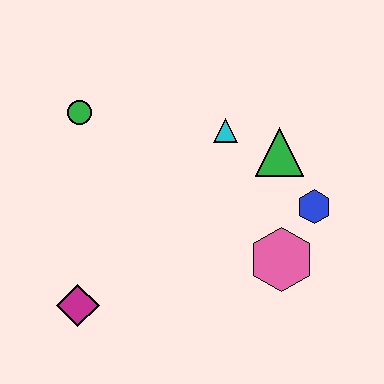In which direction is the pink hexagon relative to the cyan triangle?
The pink hexagon is below the cyan triangle.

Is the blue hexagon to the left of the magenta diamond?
No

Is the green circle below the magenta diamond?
No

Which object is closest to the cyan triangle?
The green triangle is closest to the cyan triangle.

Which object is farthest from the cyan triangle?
The magenta diamond is farthest from the cyan triangle.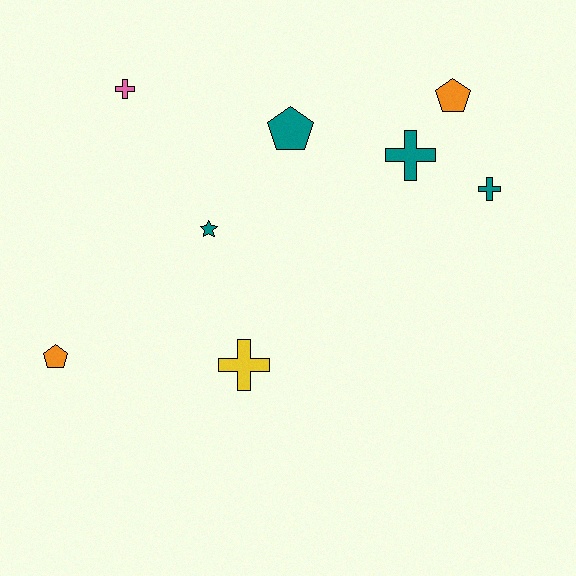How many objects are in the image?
There are 8 objects.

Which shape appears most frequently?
Cross, with 4 objects.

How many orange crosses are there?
There are no orange crosses.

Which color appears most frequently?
Teal, with 4 objects.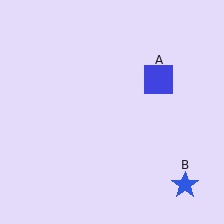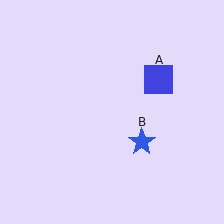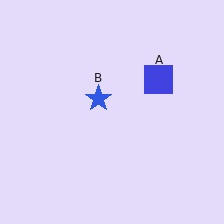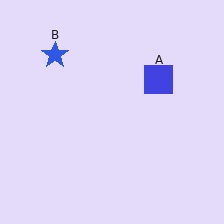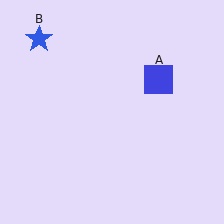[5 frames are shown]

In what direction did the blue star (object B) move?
The blue star (object B) moved up and to the left.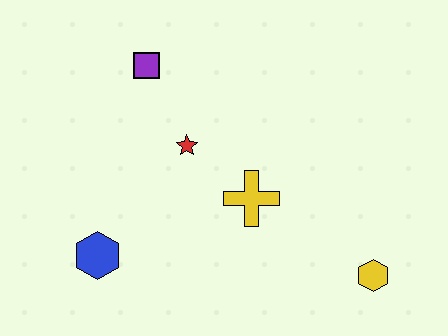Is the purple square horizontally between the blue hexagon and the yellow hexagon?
Yes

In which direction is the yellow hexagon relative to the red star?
The yellow hexagon is to the right of the red star.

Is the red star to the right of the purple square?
Yes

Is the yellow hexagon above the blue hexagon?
No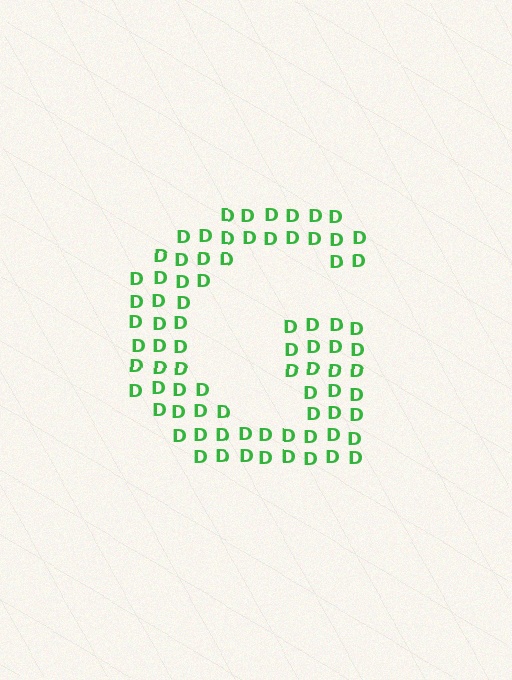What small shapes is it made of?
It is made of small letter D's.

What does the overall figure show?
The overall figure shows the letter G.